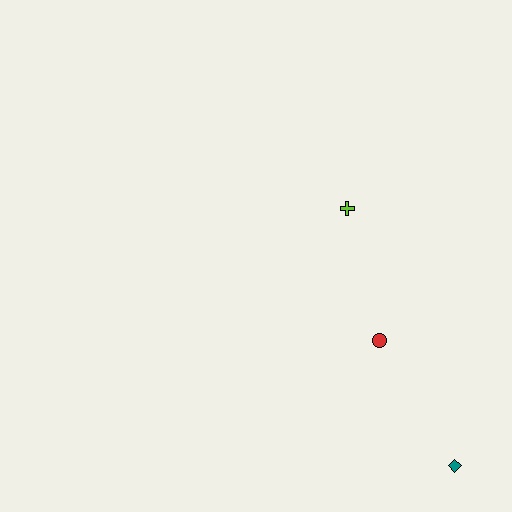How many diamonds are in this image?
There is 1 diamond.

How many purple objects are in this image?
There are no purple objects.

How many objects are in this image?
There are 3 objects.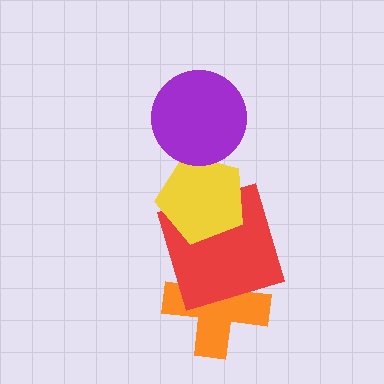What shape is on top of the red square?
The yellow pentagon is on top of the red square.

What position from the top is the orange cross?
The orange cross is 4th from the top.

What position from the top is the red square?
The red square is 3rd from the top.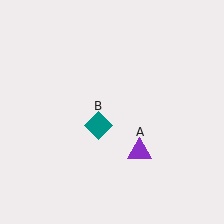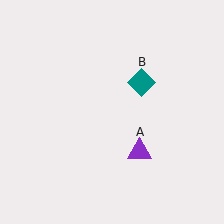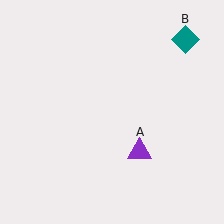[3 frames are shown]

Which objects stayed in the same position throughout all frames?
Purple triangle (object A) remained stationary.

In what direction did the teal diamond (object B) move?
The teal diamond (object B) moved up and to the right.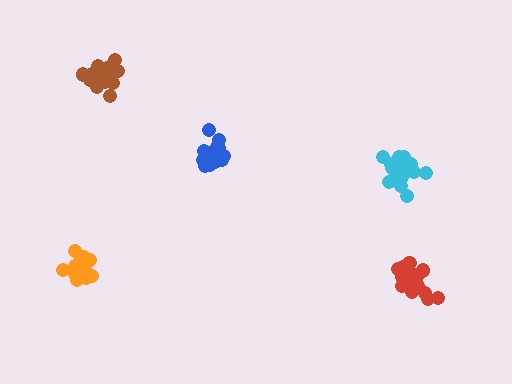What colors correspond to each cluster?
The clusters are colored: cyan, brown, blue, red, orange.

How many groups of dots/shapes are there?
There are 5 groups.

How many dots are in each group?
Group 1: 18 dots, Group 2: 15 dots, Group 3: 15 dots, Group 4: 18 dots, Group 5: 21 dots (87 total).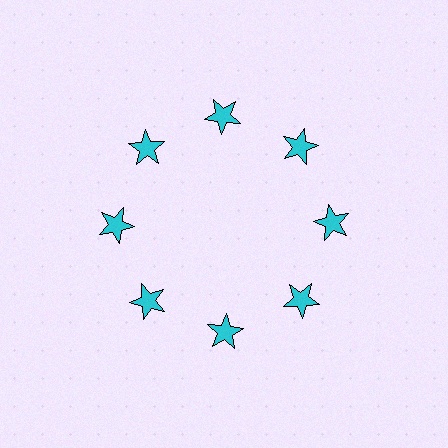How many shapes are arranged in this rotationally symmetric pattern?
There are 8 shapes, arranged in 8 groups of 1.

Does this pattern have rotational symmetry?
Yes, this pattern has 8-fold rotational symmetry. It looks the same after rotating 45 degrees around the center.